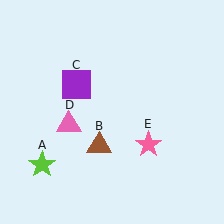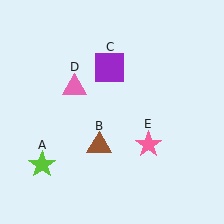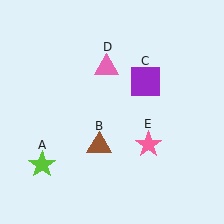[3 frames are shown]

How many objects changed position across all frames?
2 objects changed position: purple square (object C), pink triangle (object D).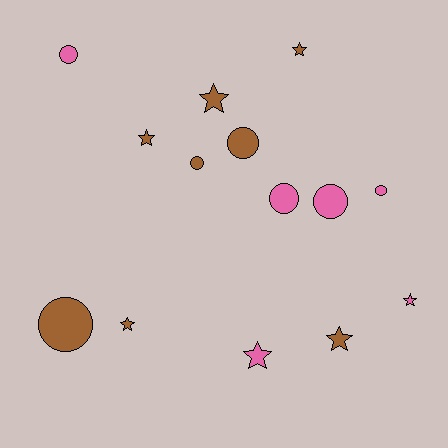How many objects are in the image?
There are 14 objects.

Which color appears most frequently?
Brown, with 8 objects.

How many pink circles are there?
There are 4 pink circles.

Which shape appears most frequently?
Star, with 7 objects.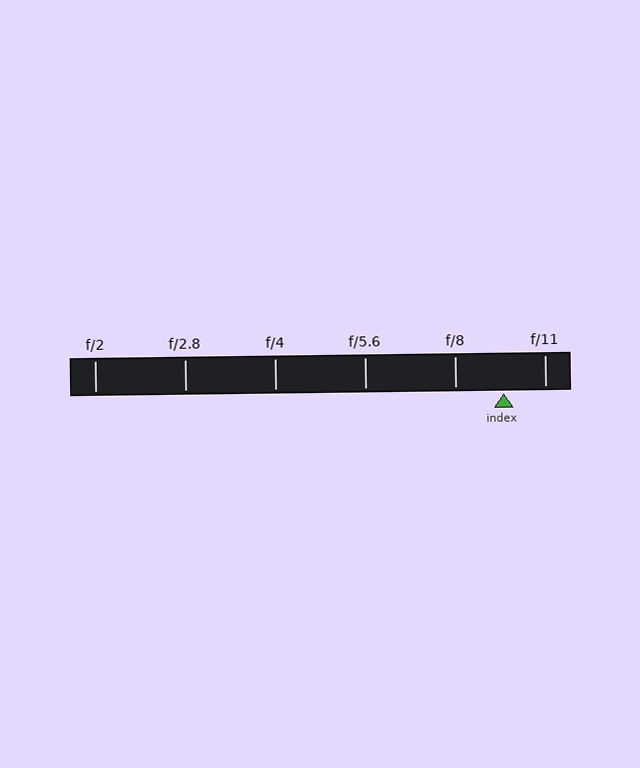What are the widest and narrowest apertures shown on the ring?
The widest aperture shown is f/2 and the narrowest is f/11.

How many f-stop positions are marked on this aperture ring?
There are 6 f-stop positions marked.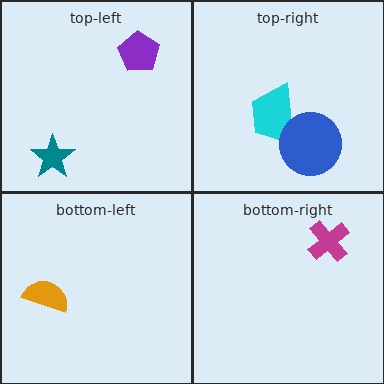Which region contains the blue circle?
The top-right region.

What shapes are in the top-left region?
The teal star, the purple pentagon.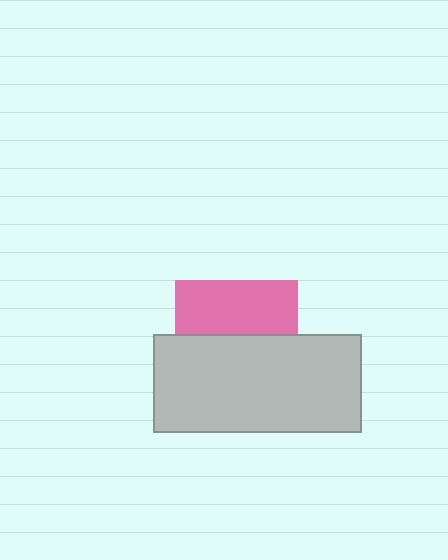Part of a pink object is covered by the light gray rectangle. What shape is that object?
It is a square.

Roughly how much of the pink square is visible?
A small part of it is visible (roughly 44%).